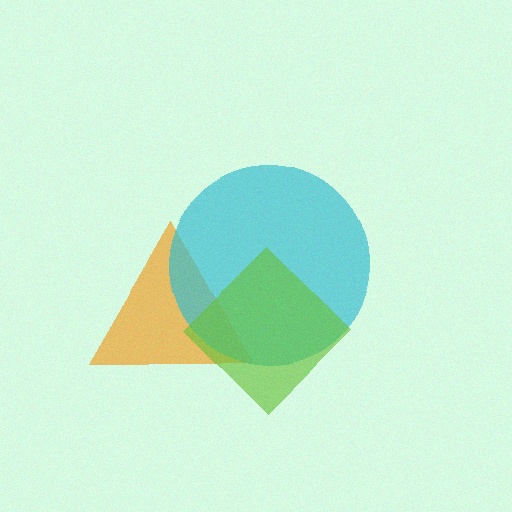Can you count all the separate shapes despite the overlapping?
Yes, there are 3 separate shapes.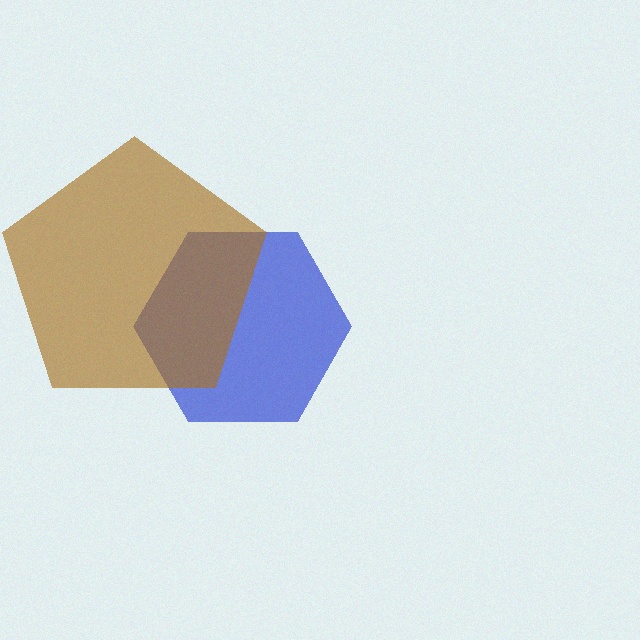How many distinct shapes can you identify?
There are 2 distinct shapes: a blue hexagon, a brown pentagon.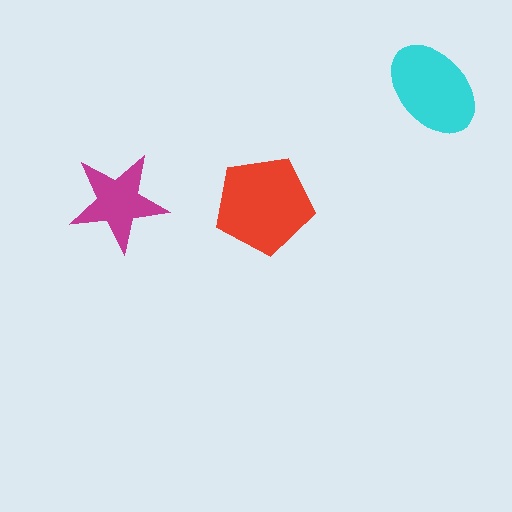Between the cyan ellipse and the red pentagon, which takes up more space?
The red pentagon.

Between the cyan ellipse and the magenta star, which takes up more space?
The cyan ellipse.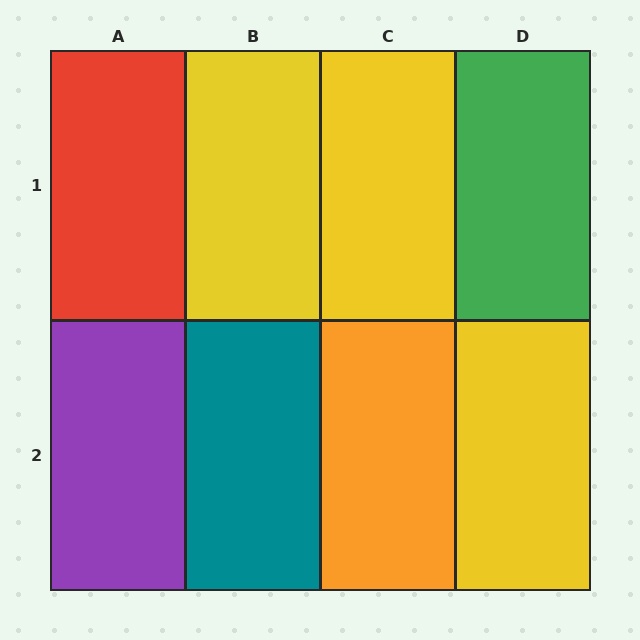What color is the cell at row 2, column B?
Teal.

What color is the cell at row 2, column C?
Orange.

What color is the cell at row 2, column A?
Purple.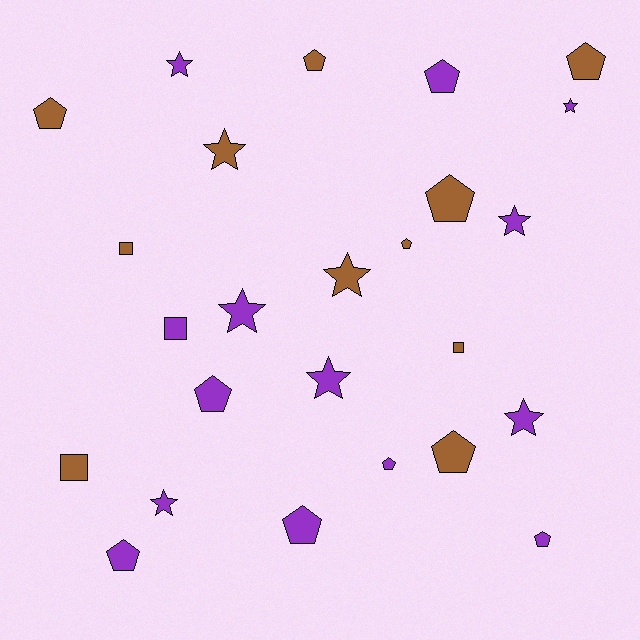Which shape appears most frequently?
Pentagon, with 12 objects.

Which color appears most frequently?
Purple, with 14 objects.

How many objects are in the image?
There are 25 objects.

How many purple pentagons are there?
There are 6 purple pentagons.